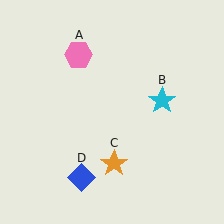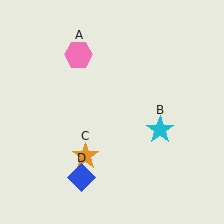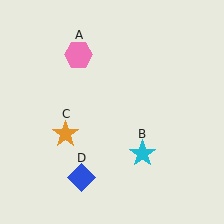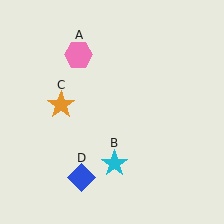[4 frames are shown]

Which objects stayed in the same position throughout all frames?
Pink hexagon (object A) and blue diamond (object D) remained stationary.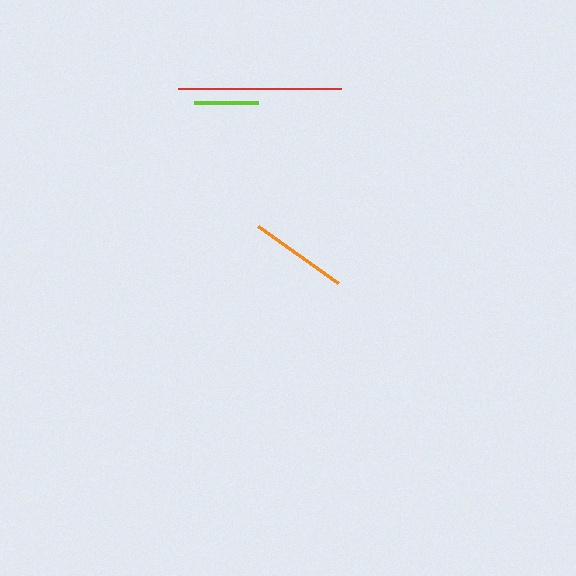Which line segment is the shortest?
The lime line is the shortest at approximately 64 pixels.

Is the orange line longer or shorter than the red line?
The red line is longer than the orange line.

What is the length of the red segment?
The red segment is approximately 163 pixels long.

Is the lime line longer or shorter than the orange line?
The orange line is longer than the lime line.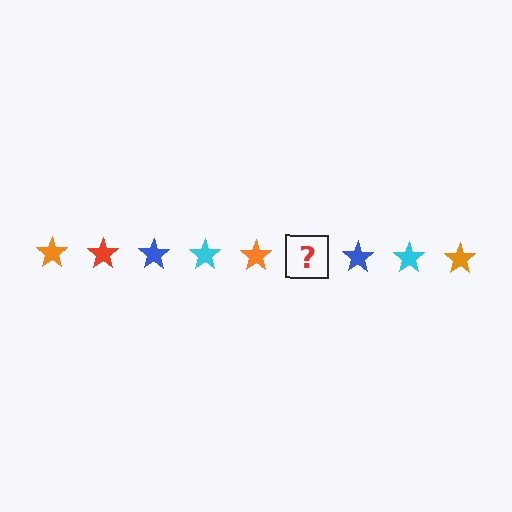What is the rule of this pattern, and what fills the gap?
The rule is that the pattern cycles through orange, red, blue, cyan stars. The gap should be filled with a red star.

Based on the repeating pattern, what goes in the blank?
The blank should be a red star.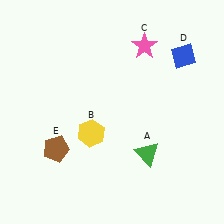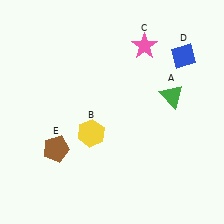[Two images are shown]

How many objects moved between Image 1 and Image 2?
1 object moved between the two images.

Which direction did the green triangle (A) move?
The green triangle (A) moved up.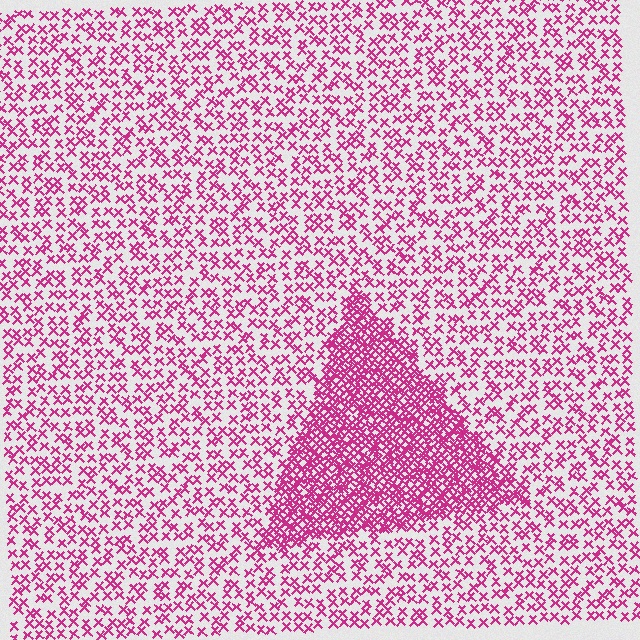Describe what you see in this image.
The image contains small magenta elements arranged at two different densities. A triangle-shaped region is visible where the elements are more densely packed than the surrounding area.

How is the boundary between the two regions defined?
The boundary is defined by a change in element density (approximately 2.6x ratio). All elements are the same color, size, and shape.